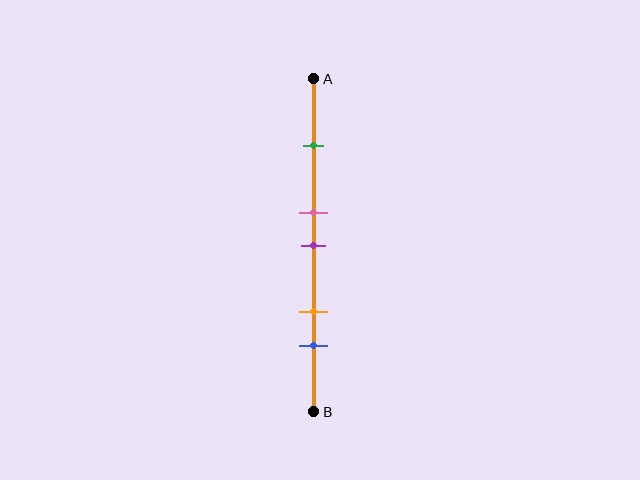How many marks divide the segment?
There are 5 marks dividing the segment.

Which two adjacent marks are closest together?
The pink and purple marks are the closest adjacent pair.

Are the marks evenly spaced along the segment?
No, the marks are not evenly spaced.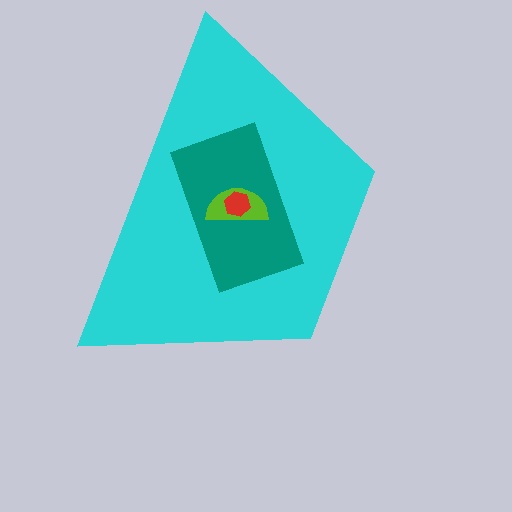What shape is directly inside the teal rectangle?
The lime semicircle.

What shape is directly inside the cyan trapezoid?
The teal rectangle.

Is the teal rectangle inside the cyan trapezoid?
Yes.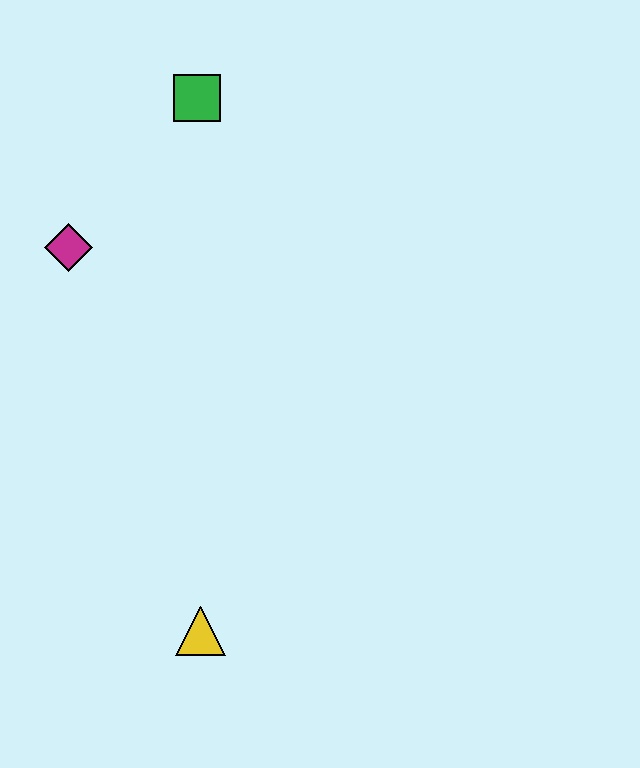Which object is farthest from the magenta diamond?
The yellow triangle is farthest from the magenta diamond.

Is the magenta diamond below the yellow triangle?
No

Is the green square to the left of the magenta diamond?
No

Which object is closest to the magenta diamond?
The green square is closest to the magenta diamond.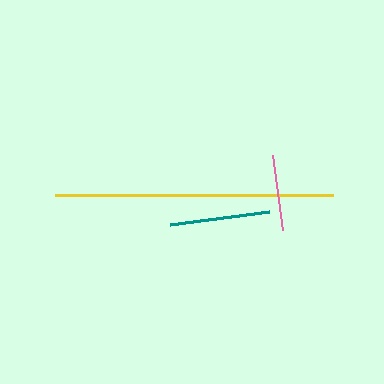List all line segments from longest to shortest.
From longest to shortest: yellow, teal, pink.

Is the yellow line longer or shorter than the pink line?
The yellow line is longer than the pink line.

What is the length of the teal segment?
The teal segment is approximately 101 pixels long.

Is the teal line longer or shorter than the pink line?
The teal line is longer than the pink line.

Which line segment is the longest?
The yellow line is the longest at approximately 278 pixels.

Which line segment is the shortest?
The pink line is the shortest at approximately 76 pixels.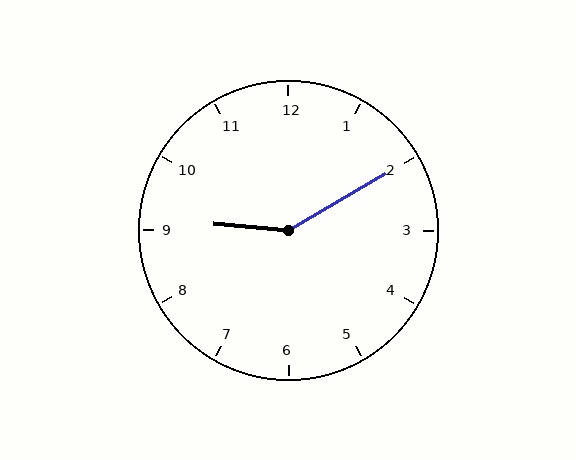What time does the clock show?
9:10.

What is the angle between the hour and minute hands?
Approximately 145 degrees.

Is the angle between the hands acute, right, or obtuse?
It is obtuse.